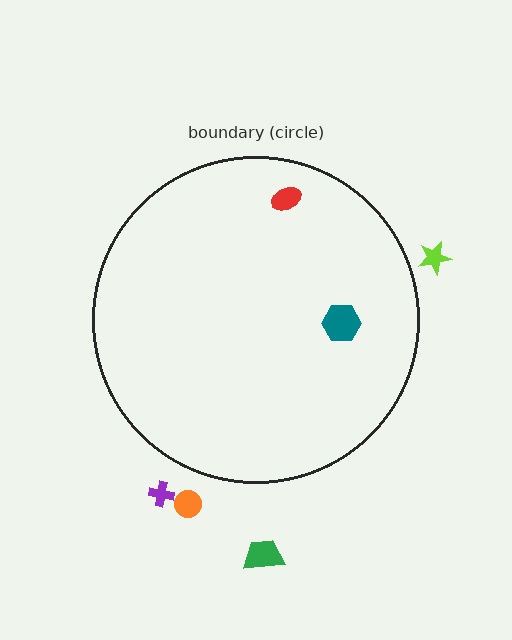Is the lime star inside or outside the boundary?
Outside.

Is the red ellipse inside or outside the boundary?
Inside.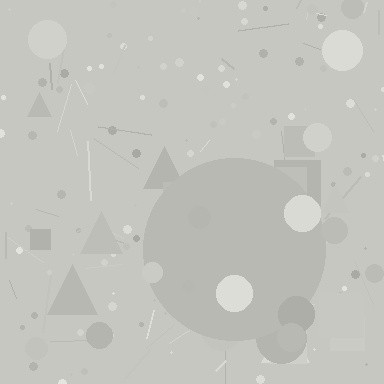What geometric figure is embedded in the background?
A circle is embedded in the background.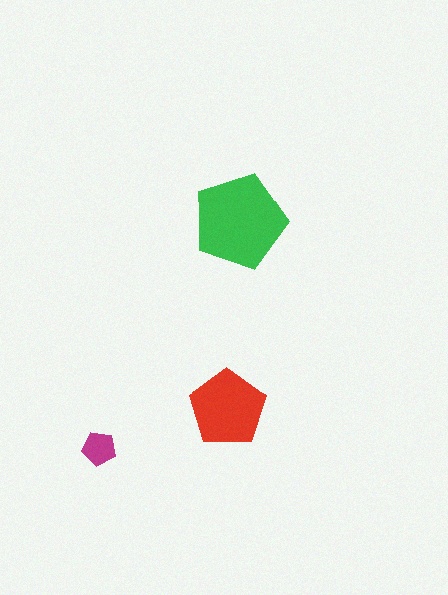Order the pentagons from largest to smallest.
the green one, the red one, the magenta one.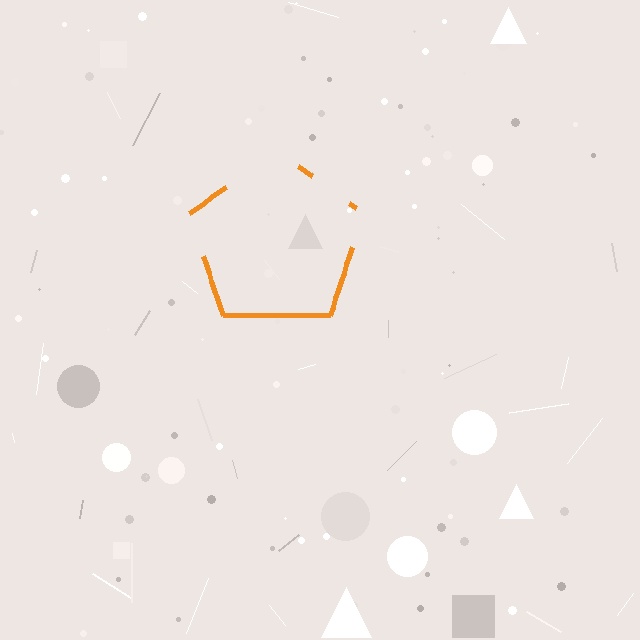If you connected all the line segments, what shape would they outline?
They would outline a pentagon.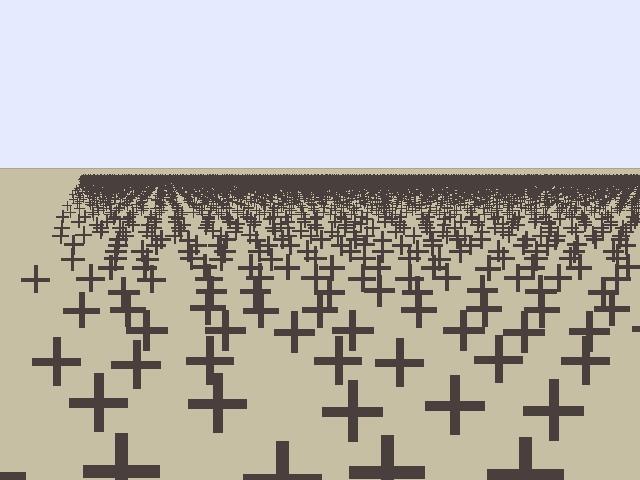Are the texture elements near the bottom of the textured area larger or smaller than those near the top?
Larger. Near the bottom, elements are closer to the viewer and appear at a bigger on-screen size.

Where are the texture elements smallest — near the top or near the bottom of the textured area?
Near the top.